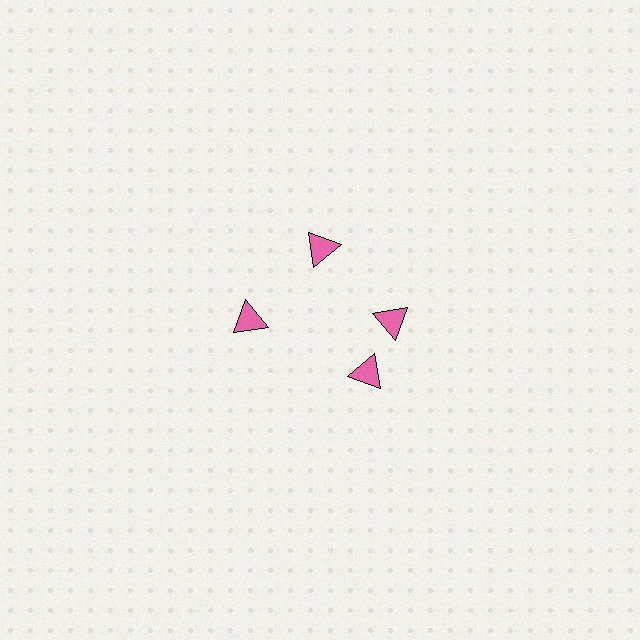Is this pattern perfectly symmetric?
No. The 4 pink triangles are arranged in a ring, but one element near the 6 o'clock position is rotated out of alignment along the ring, breaking the 4-fold rotational symmetry.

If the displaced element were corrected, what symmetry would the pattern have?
It would have 4-fold rotational symmetry — the pattern would map onto itself every 90 degrees.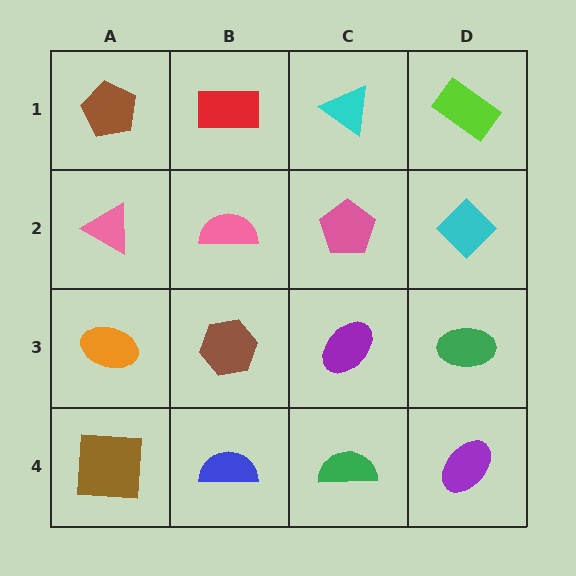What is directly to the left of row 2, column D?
A pink pentagon.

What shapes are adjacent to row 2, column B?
A red rectangle (row 1, column B), a brown hexagon (row 3, column B), a pink triangle (row 2, column A), a pink pentagon (row 2, column C).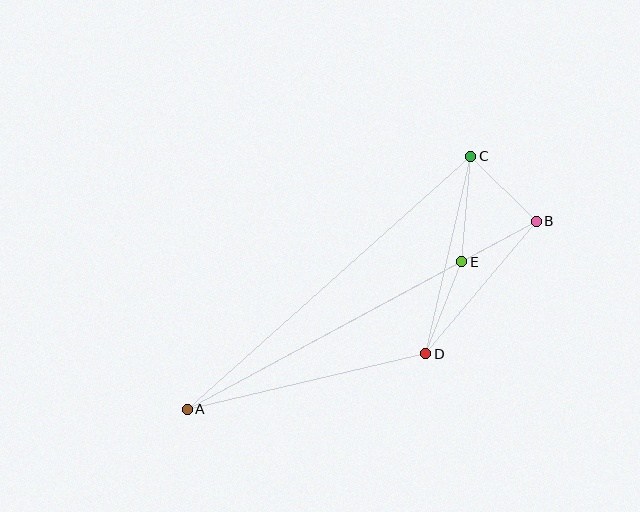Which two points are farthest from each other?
Points A and B are farthest from each other.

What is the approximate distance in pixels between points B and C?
The distance between B and C is approximately 93 pixels.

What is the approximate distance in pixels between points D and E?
The distance between D and E is approximately 99 pixels.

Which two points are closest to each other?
Points B and E are closest to each other.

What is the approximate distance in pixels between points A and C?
The distance between A and C is approximately 380 pixels.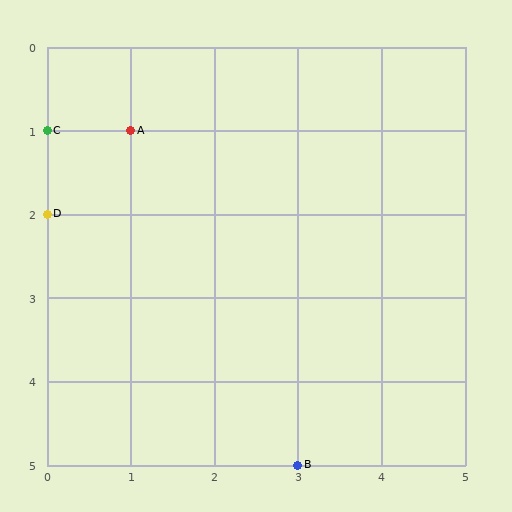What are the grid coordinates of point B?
Point B is at grid coordinates (3, 5).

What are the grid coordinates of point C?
Point C is at grid coordinates (0, 1).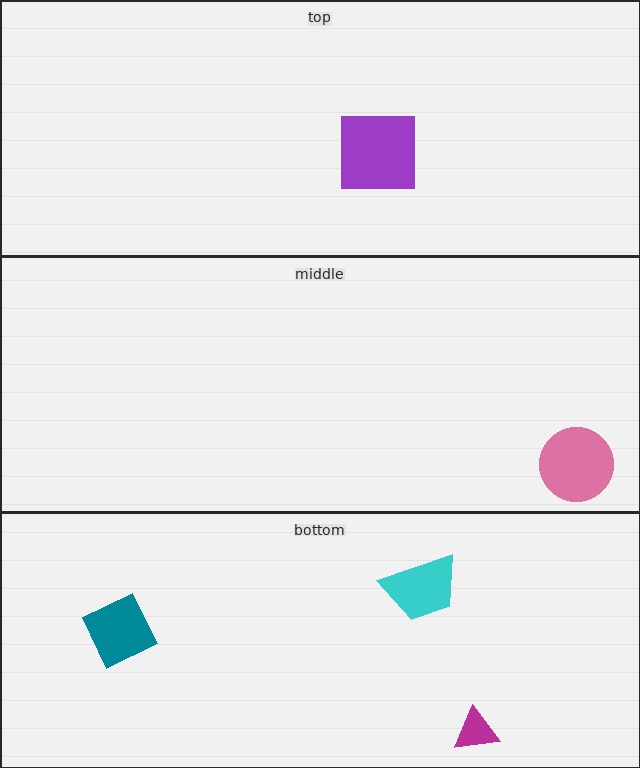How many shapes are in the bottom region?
3.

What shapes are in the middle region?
The pink circle.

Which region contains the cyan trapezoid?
The bottom region.